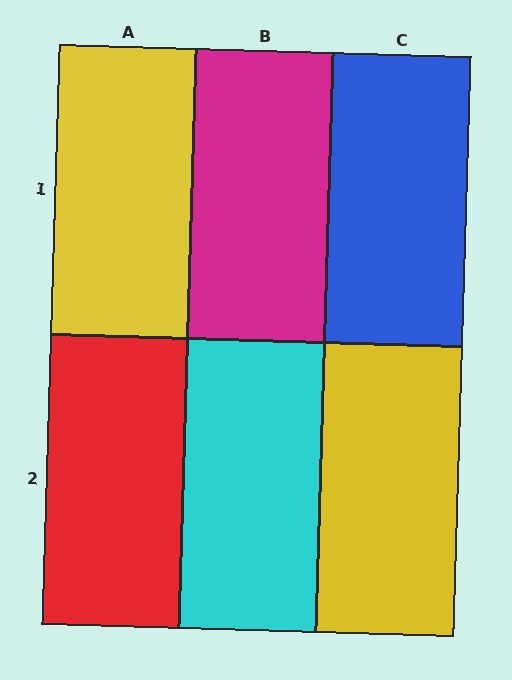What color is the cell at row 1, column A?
Yellow.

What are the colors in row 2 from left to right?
Red, cyan, yellow.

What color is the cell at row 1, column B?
Magenta.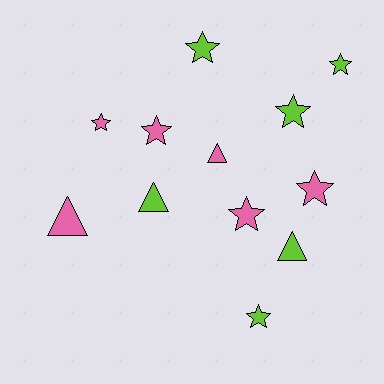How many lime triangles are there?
There are 2 lime triangles.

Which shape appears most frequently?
Star, with 8 objects.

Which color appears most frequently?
Lime, with 6 objects.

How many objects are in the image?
There are 12 objects.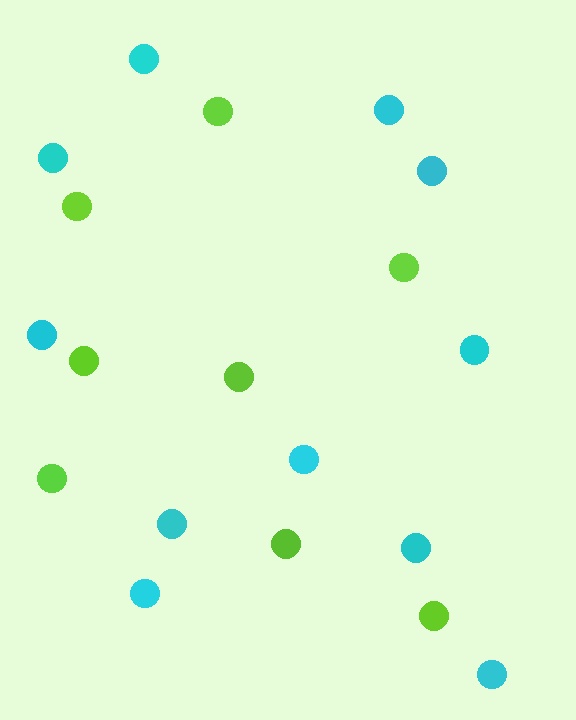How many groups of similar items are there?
There are 2 groups: one group of cyan circles (11) and one group of lime circles (8).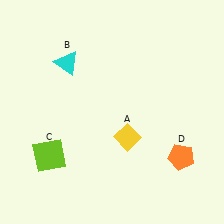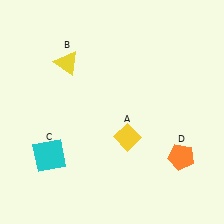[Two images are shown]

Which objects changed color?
B changed from cyan to yellow. C changed from lime to cyan.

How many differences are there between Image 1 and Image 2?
There are 2 differences between the two images.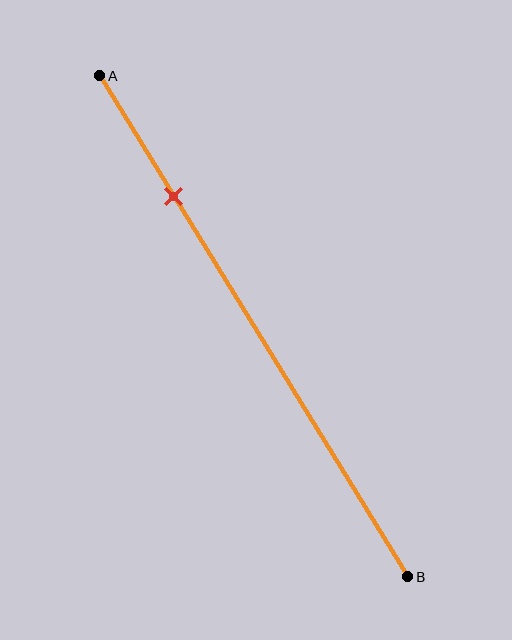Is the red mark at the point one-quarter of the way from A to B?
Yes, the mark is approximately at the one-quarter point.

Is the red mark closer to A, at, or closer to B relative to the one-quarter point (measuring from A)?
The red mark is approximately at the one-quarter point of segment AB.